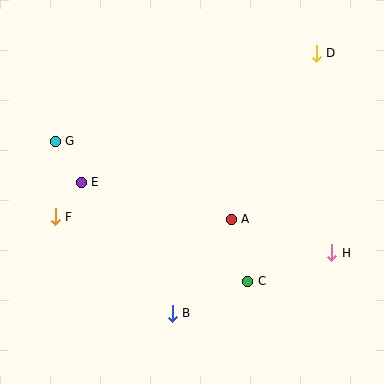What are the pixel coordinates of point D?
Point D is at (316, 53).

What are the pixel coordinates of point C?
Point C is at (248, 281).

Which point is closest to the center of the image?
Point A at (231, 219) is closest to the center.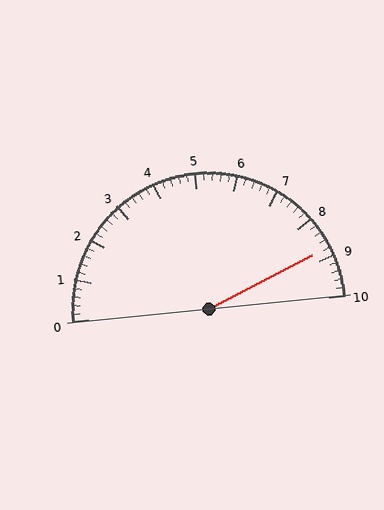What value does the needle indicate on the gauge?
The needle indicates approximately 8.8.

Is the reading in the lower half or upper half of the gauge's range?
The reading is in the upper half of the range (0 to 10).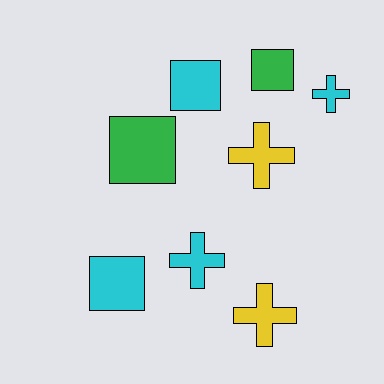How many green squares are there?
There are 2 green squares.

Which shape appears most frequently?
Square, with 4 objects.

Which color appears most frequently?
Cyan, with 4 objects.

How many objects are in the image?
There are 8 objects.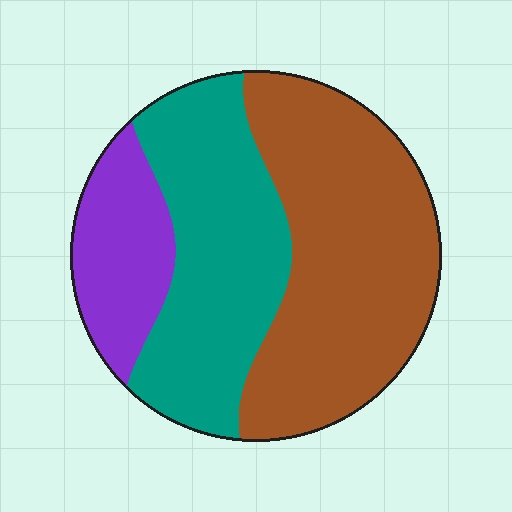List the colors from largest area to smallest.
From largest to smallest: brown, teal, purple.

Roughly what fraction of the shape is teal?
Teal covers around 35% of the shape.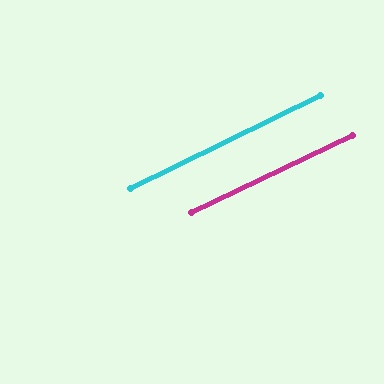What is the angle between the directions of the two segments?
Approximately 1 degree.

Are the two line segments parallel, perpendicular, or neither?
Parallel — their directions differ by only 0.6°.